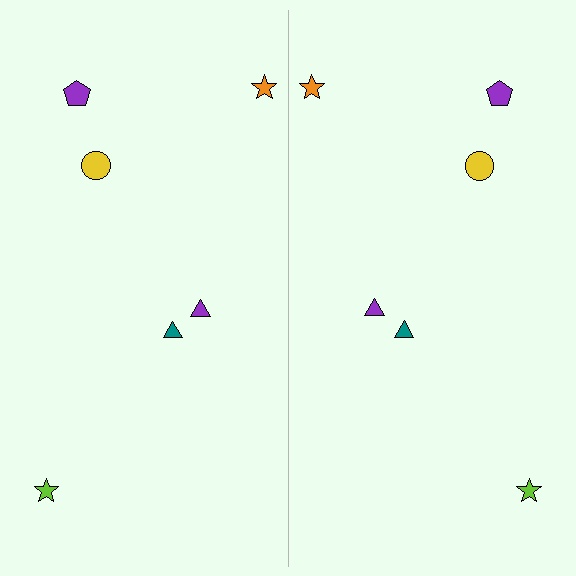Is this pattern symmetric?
Yes, this pattern has bilateral (reflection) symmetry.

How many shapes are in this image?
There are 12 shapes in this image.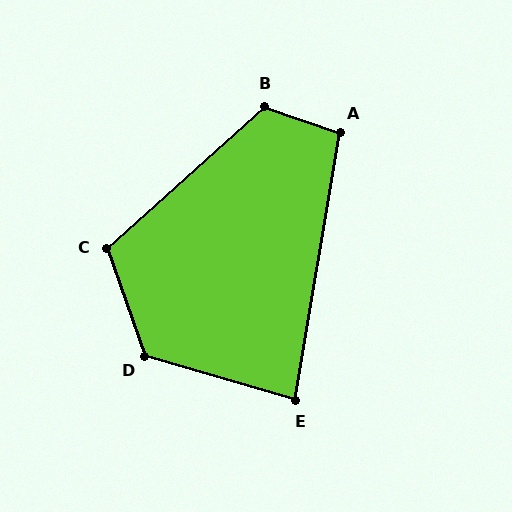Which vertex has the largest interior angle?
D, at approximately 126 degrees.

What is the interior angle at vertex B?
Approximately 119 degrees (obtuse).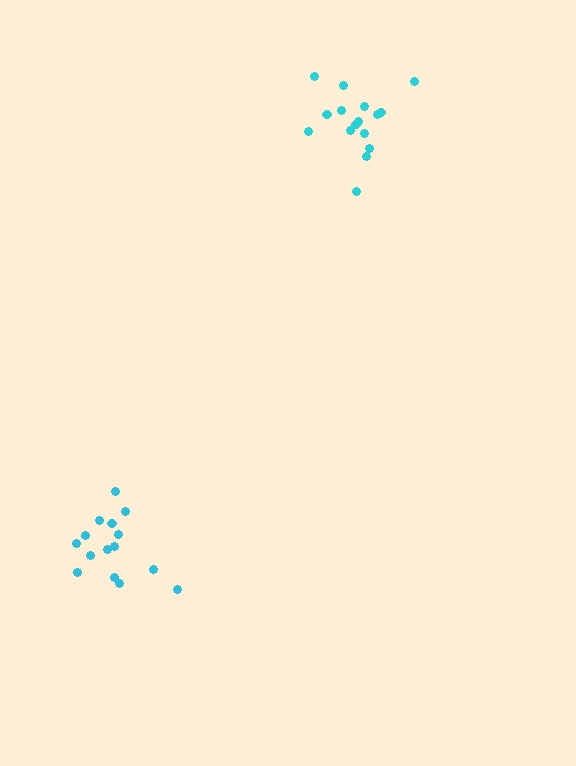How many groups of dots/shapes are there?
There are 2 groups.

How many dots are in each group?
Group 1: 15 dots, Group 2: 16 dots (31 total).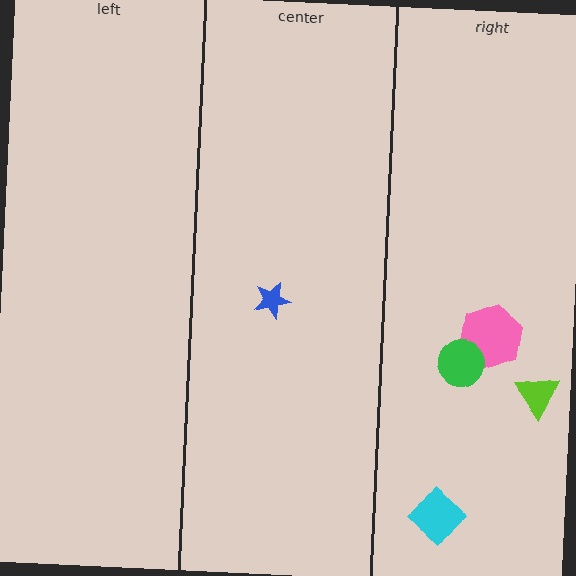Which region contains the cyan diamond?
The right region.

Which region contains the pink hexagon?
The right region.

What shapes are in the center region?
The blue star.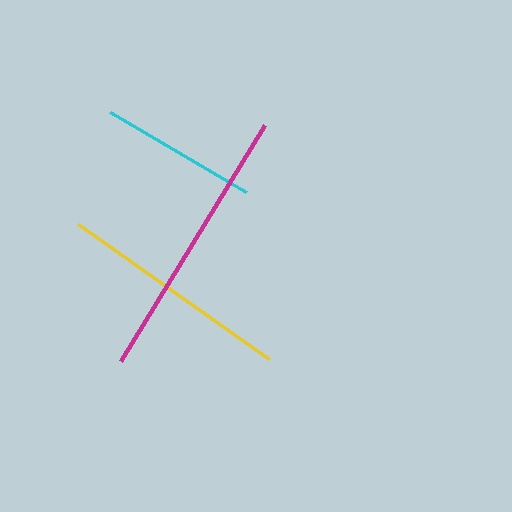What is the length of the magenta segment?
The magenta segment is approximately 277 pixels long.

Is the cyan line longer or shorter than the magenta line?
The magenta line is longer than the cyan line.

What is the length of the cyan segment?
The cyan segment is approximately 157 pixels long.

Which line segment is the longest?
The magenta line is the longest at approximately 277 pixels.